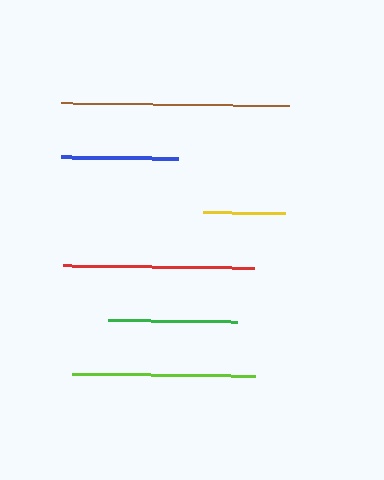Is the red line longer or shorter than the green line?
The red line is longer than the green line.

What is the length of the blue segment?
The blue segment is approximately 117 pixels long.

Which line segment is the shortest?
The yellow line is the shortest at approximately 82 pixels.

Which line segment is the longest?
The brown line is the longest at approximately 228 pixels.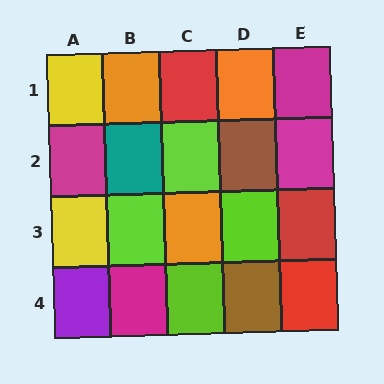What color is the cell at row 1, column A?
Yellow.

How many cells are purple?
1 cell is purple.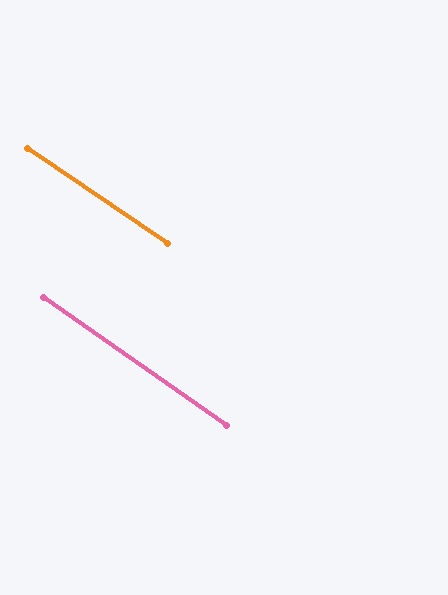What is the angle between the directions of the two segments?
Approximately 1 degree.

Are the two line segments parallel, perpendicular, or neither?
Parallel — their directions differ by only 0.8°.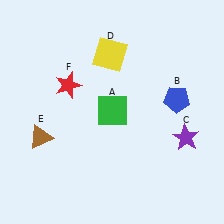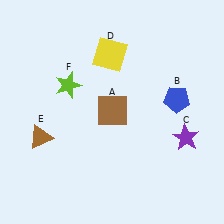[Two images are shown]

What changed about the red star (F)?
In Image 1, F is red. In Image 2, it changed to lime.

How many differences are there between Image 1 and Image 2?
There are 2 differences between the two images.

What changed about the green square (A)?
In Image 1, A is green. In Image 2, it changed to brown.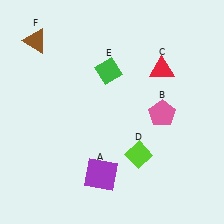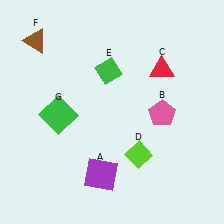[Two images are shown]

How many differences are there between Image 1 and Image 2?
There is 1 difference between the two images.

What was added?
A green square (G) was added in Image 2.